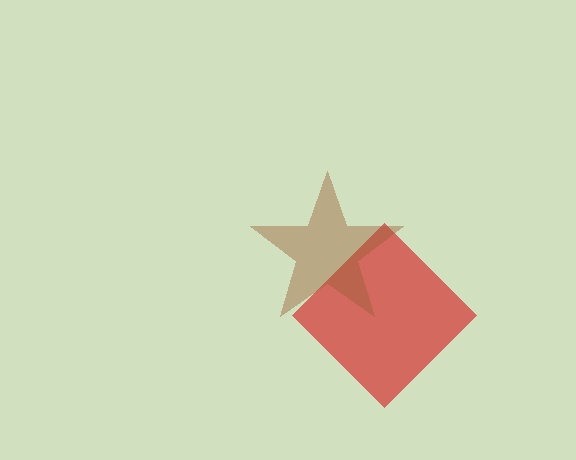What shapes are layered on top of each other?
The layered shapes are: a red diamond, a brown star.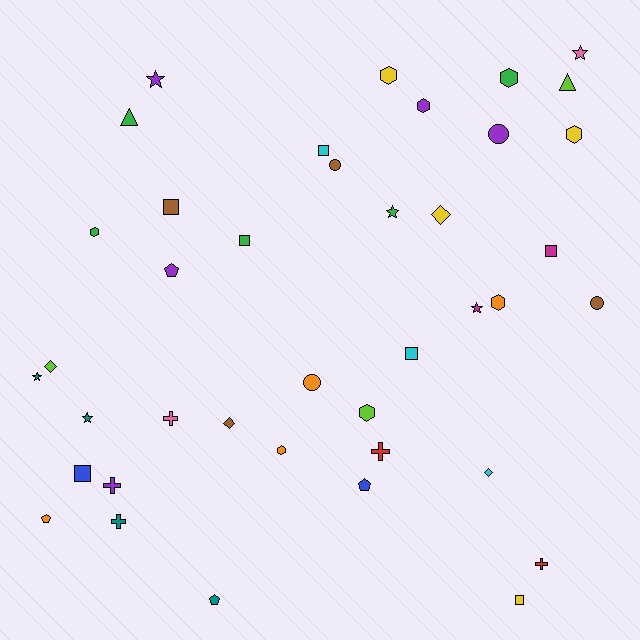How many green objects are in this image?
There are 5 green objects.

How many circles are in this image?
There are 4 circles.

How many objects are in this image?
There are 40 objects.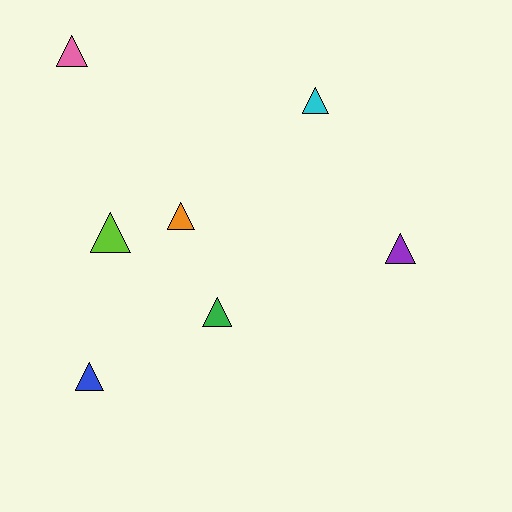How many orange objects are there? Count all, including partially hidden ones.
There is 1 orange object.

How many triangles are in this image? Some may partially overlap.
There are 7 triangles.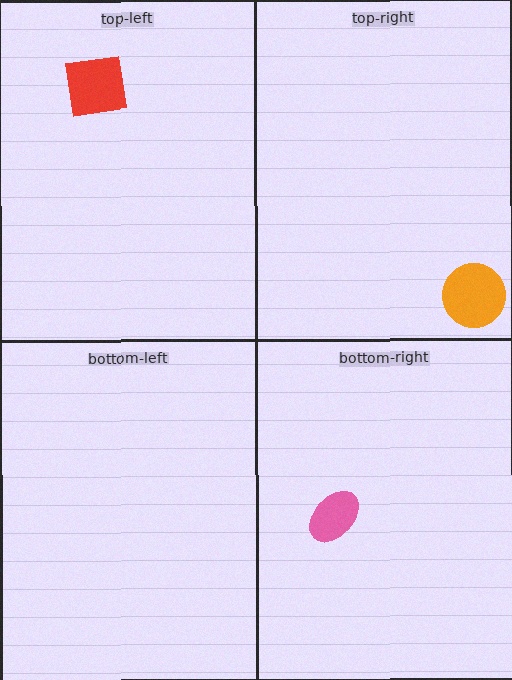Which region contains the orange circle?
The top-right region.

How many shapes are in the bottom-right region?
1.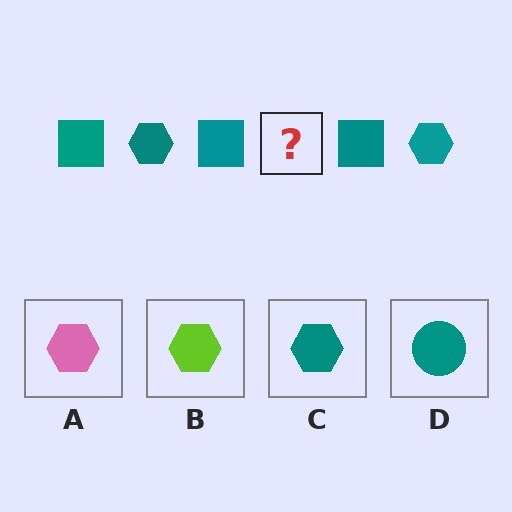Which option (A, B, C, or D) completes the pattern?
C.